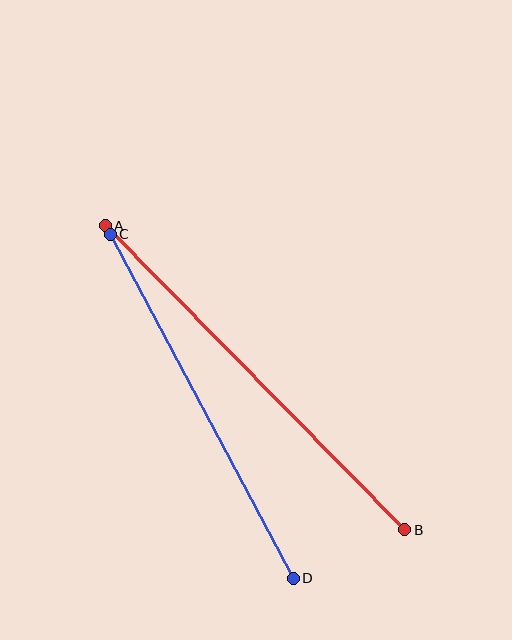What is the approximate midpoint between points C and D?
The midpoint is at approximately (202, 406) pixels.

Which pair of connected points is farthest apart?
Points A and B are farthest apart.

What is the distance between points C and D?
The distance is approximately 389 pixels.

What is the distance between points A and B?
The distance is approximately 427 pixels.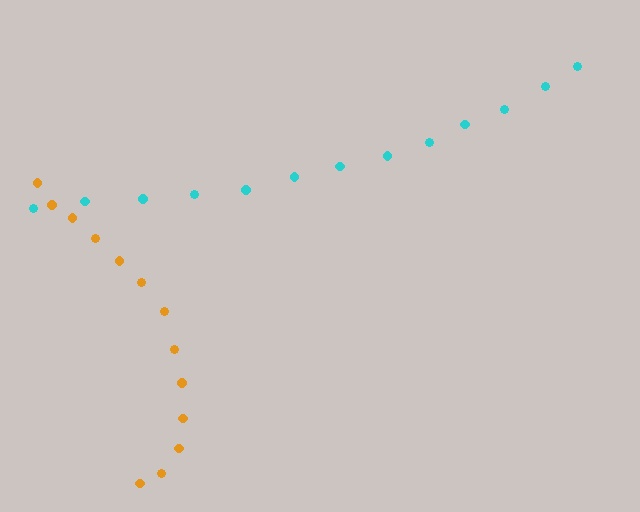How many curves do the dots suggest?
There are 2 distinct paths.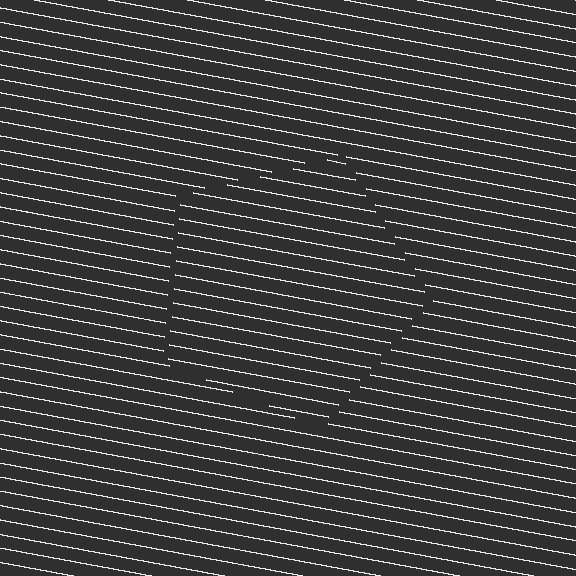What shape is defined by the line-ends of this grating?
An illusory pentagon. The interior of the shape contains the same grating, shifted by half a period — the contour is defined by the phase discontinuity where line-ends from the inner and outer gratings abut.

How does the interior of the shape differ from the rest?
The interior of the shape contains the same grating, shifted by half a period — the contour is defined by the phase discontinuity where line-ends from the inner and outer gratings abut.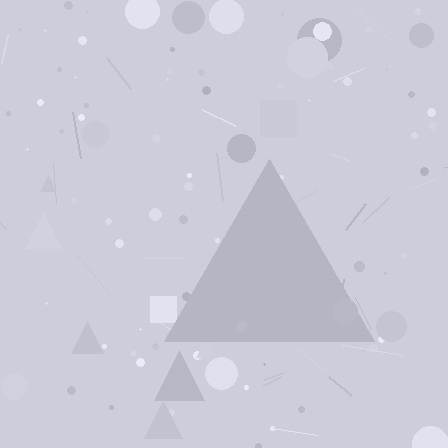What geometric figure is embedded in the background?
A triangle is embedded in the background.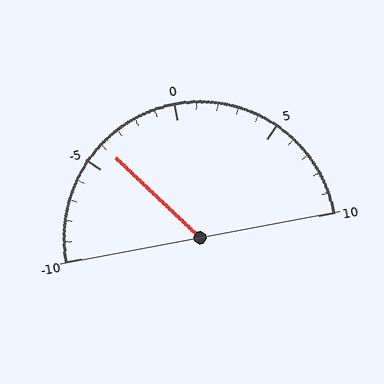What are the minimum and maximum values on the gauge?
The gauge ranges from -10 to 10.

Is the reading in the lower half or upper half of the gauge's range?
The reading is in the lower half of the range (-10 to 10).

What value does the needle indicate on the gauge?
The needle indicates approximately -4.